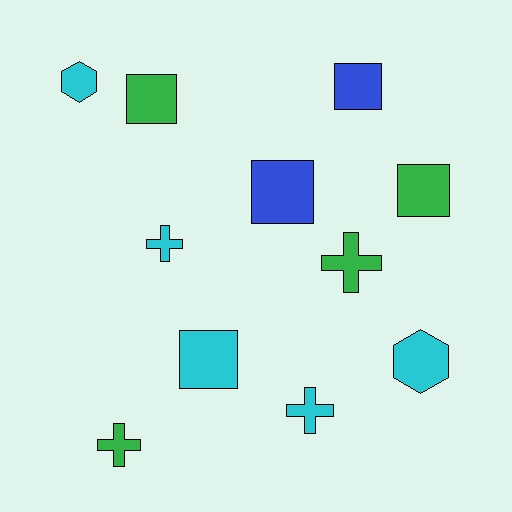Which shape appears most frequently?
Square, with 5 objects.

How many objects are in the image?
There are 11 objects.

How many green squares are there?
There are 2 green squares.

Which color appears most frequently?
Cyan, with 5 objects.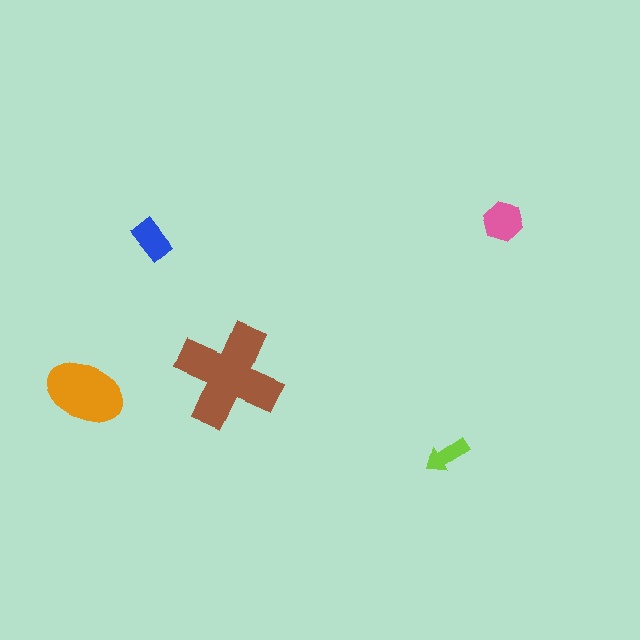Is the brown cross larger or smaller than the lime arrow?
Larger.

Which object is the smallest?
The lime arrow.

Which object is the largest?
The brown cross.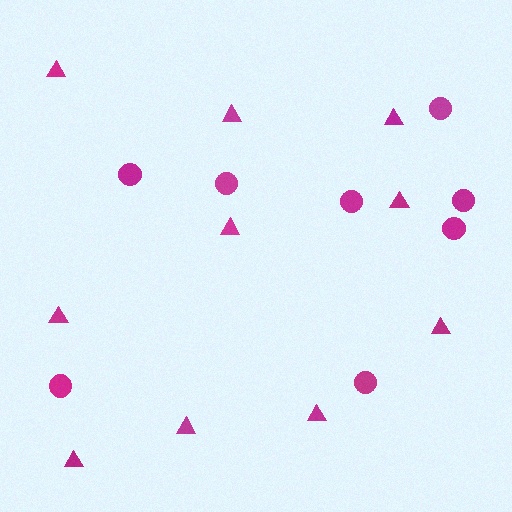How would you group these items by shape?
There are 2 groups: one group of triangles (10) and one group of circles (8).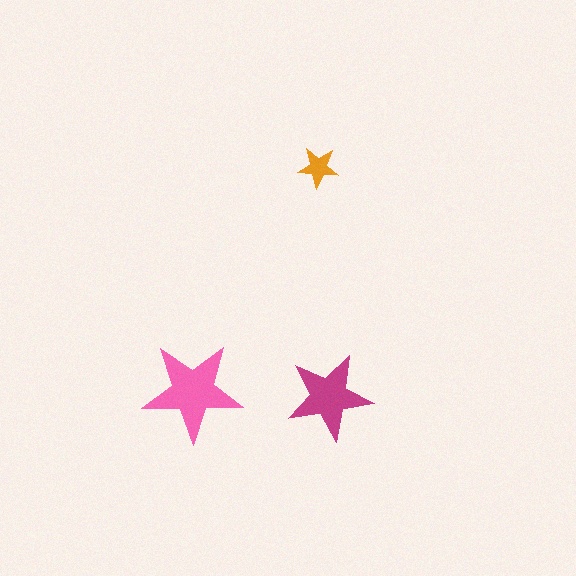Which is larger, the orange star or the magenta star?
The magenta one.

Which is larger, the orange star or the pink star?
The pink one.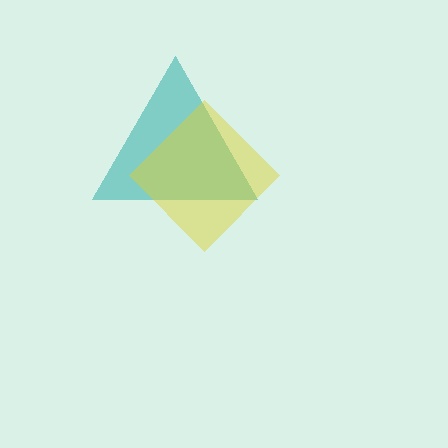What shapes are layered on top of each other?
The layered shapes are: a teal triangle, a yellow diamond.